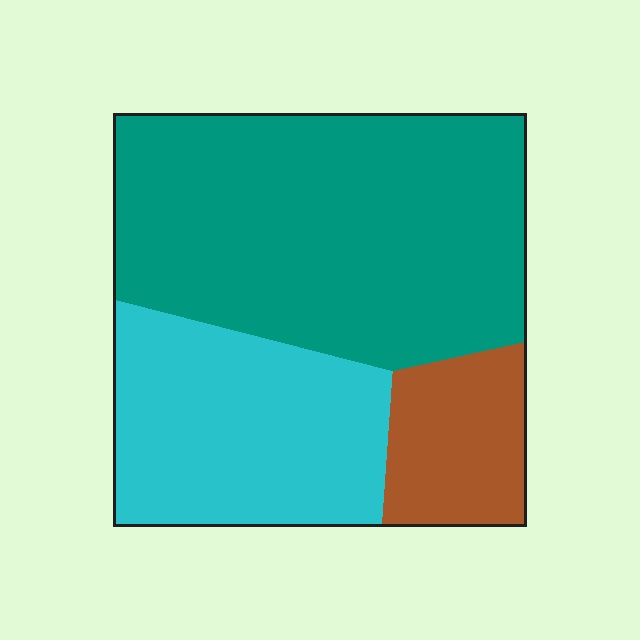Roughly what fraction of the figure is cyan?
Cyan covers 31% of the figure.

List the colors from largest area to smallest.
From largest to smallest: teal, cyan, brown.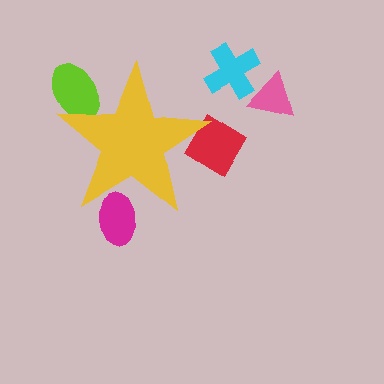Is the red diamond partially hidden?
Yes, the red diamond is partially hidden behind the yellow star.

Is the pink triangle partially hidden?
No, the pink triangle is fully visible.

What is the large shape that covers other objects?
A yellow star.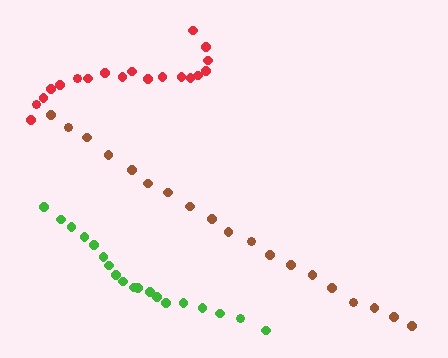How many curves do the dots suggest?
There are 3 distinct paths.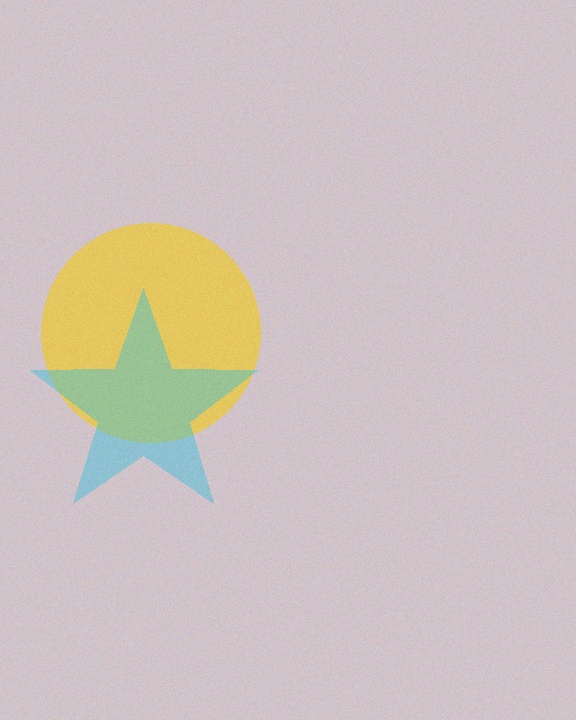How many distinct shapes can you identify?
There are 2 distinct shapes: a yellow circle, a cyan star.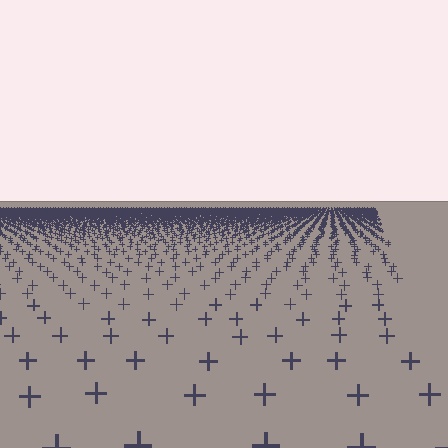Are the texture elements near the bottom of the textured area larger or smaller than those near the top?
Larger. Near the bottom, elements are closer to the viewer and appear at a bigger on-screen size.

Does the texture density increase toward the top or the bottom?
Density increases toward the top.